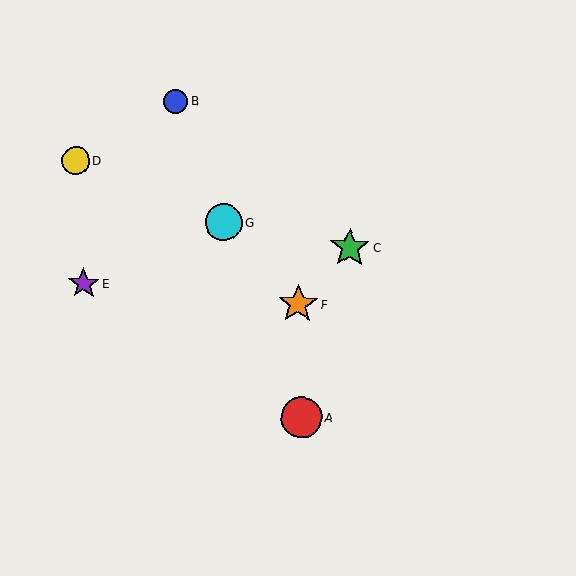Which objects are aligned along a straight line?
Objects A, B, G are aligned along a straight line.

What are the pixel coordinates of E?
Object E is at (84, 283).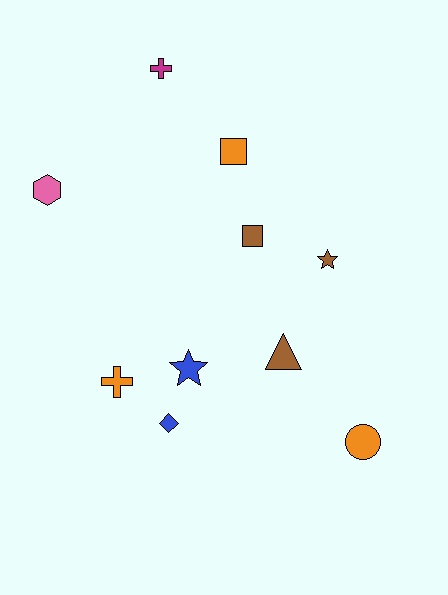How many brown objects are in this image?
There are 3 brown objects.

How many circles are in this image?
There is 1 circle.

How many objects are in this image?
There are 10 objects.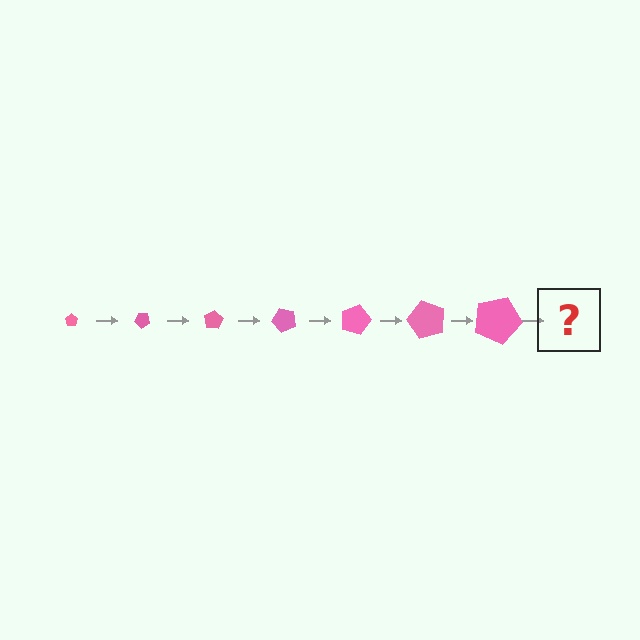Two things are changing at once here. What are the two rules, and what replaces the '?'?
The two rules are that the pentagon grows larger each step and it rotates 40 degrees each step. The '?' should be a pentagon, larger than the previous one and rotated 280 degrees from the start.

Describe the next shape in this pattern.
It should be a pentagon, larger than the previous one and rotated 280 degrees from the start.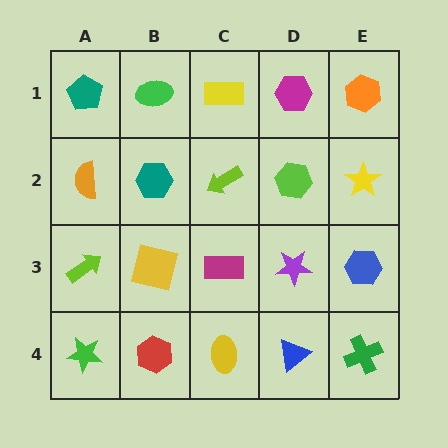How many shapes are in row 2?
5 shapes.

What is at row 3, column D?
A purple star.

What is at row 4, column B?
A red hexagon.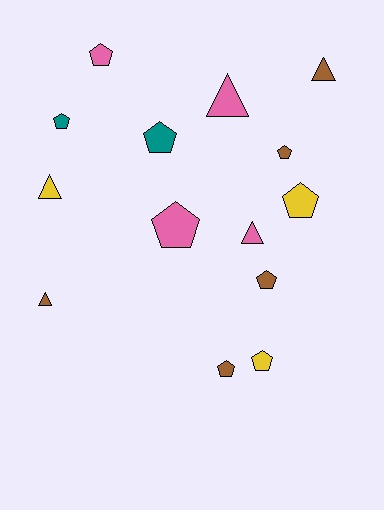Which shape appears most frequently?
Pentagon, with 9 objects.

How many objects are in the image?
There are 14 objects.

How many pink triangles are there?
There are 2 pink triangles.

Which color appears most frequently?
Brown, with 5 objects.